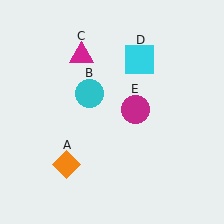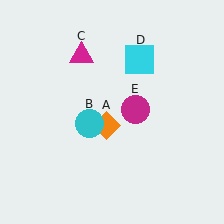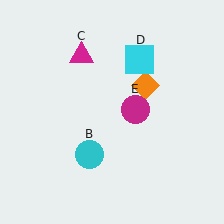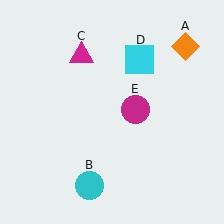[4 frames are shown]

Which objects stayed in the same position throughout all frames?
Magenta triangle (object C) and cyan square (object D) and magenta circle (object E) remained stationary.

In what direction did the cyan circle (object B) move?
The cyan circle (object B) moved down.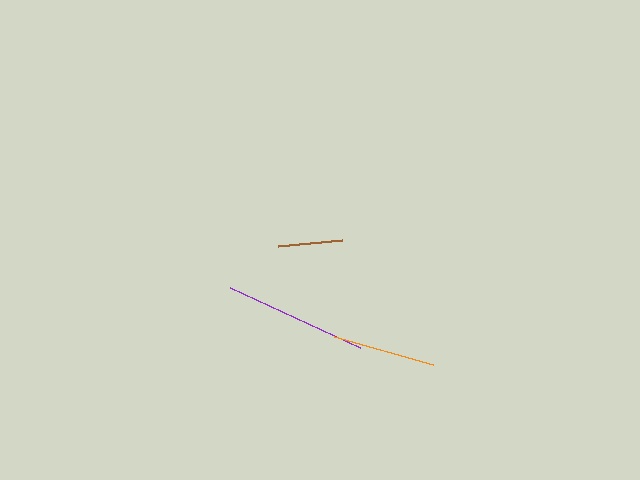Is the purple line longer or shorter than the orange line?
The purple line is longer than the orange line.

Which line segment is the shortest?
The brown line is the shortest at approximately 64 pixels.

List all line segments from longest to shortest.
From longest to shortest: purple, orange, brown.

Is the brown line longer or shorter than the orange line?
The orange line is longer than the brown line.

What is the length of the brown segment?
The brown segment is approximately 64 pixels long.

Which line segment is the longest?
The purple line is the longest at approximately 143 pixels.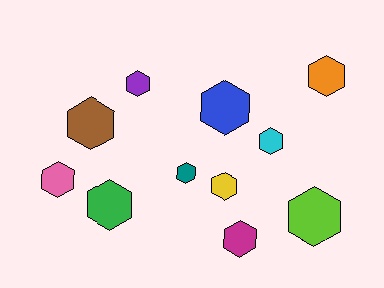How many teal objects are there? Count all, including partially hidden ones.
There is 1 teal object.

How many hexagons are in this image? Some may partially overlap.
There are 11 hexagons.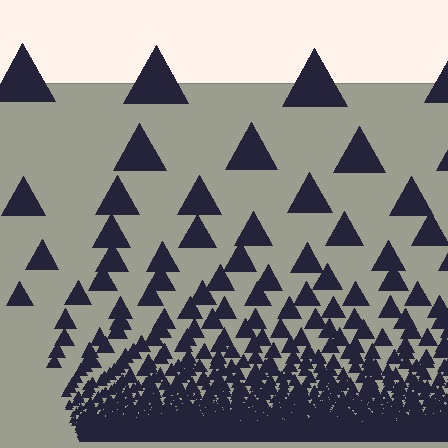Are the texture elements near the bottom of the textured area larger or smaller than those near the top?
Smaller. The gradient is inverted — elements near the bottom are smaller and denser.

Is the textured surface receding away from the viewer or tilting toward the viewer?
The surface appears to tilt toward the viewer. Texture elements get larger and sparser toward the top.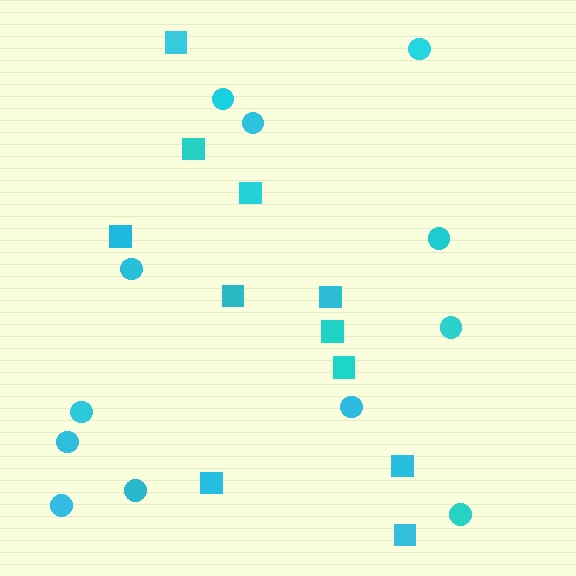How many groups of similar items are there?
There are 2 groups: one group of circles (12) and one group of squares (11).